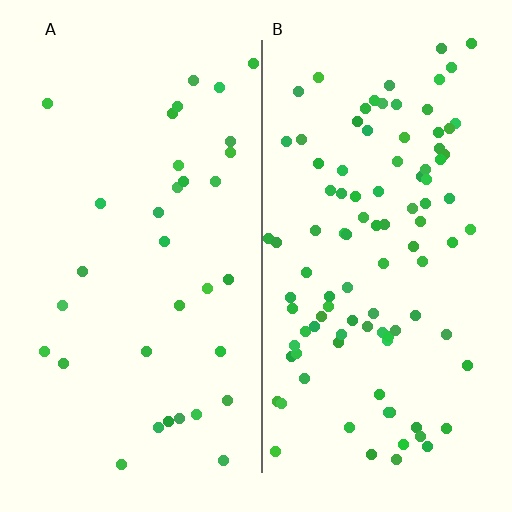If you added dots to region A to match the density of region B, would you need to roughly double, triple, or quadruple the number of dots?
Approximately triple.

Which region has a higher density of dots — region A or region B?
B (the right).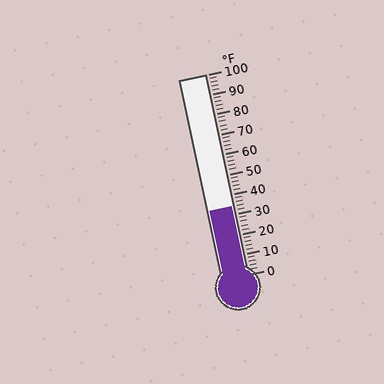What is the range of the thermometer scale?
The thermometer scale ranges from 0°F to 100°F.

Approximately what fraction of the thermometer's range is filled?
The thermometer is filled to approximately 35% of its range.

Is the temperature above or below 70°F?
The temperature is below 70°F.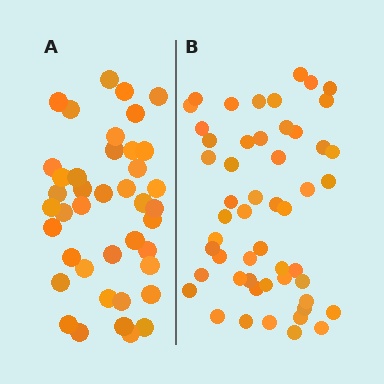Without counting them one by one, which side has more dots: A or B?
Region B (the right region) has more dots.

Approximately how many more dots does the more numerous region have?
Region B has roughly 12 or so more dots than region A.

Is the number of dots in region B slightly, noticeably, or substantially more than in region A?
Region B has noticeably more, but not dramatically so. The ratio is roughly 1.3 to 1.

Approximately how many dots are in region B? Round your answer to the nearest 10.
About 50 dots. (The exact count is 52, which rounds to 50.)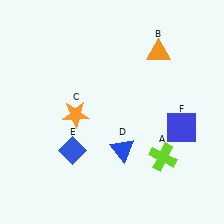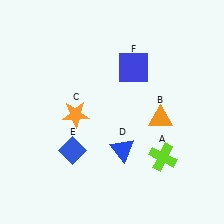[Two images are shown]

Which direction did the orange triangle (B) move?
The orange triangle (B) moved down.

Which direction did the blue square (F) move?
The blue square (F) moved up.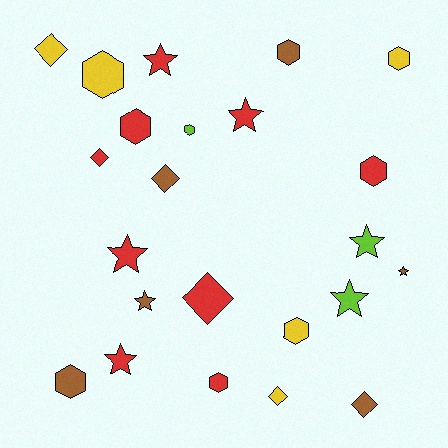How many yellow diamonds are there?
There are 2 yellow diamonds.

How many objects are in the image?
There are 23 objects.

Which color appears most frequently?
Red, with 9 objects.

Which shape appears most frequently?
Hexagon, with 9 objects.